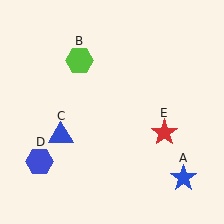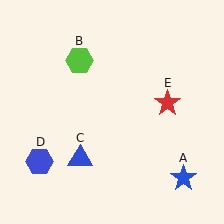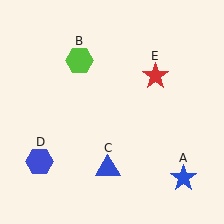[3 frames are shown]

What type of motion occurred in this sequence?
The blue triangle (object C), red star (object E) rotated counterclockwise around the center of the scene.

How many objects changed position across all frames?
2 objects changed position: blue triangle (object C), red star (object E).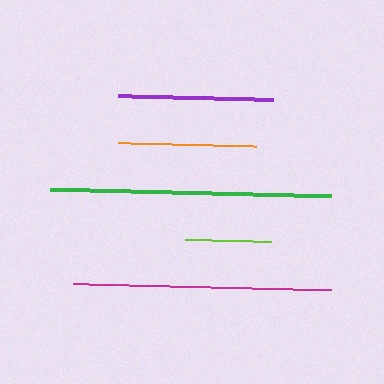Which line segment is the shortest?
The lime line is the shortest at approximately 86 pixels.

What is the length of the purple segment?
The purple segment is approximately 156 pixels long.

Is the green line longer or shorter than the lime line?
The green line is longer than the lime line.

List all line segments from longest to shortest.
From longest to shortest: green, magenta, purple, orange, lime.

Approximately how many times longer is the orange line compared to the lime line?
The orange line is approximately 1.6 times the length of the lime line.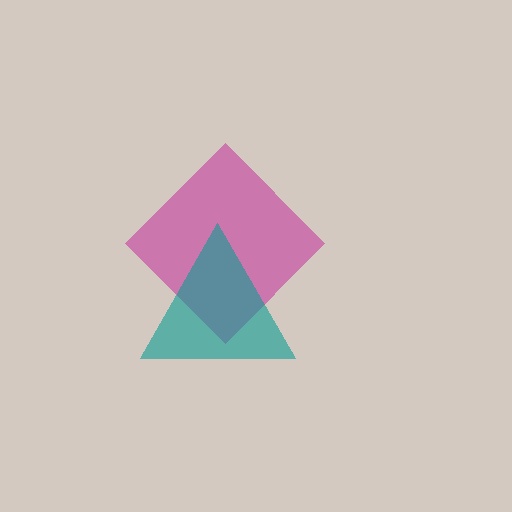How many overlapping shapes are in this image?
There are 2 overlapping shapes in the image.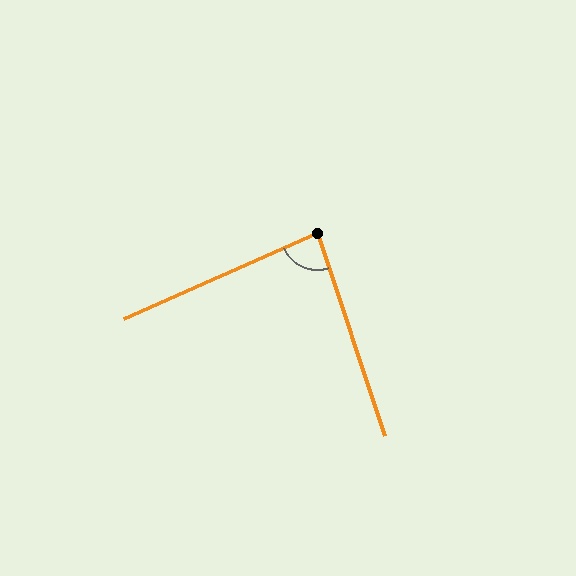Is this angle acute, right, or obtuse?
It is acute.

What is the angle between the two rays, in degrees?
Approximately 84 degrees.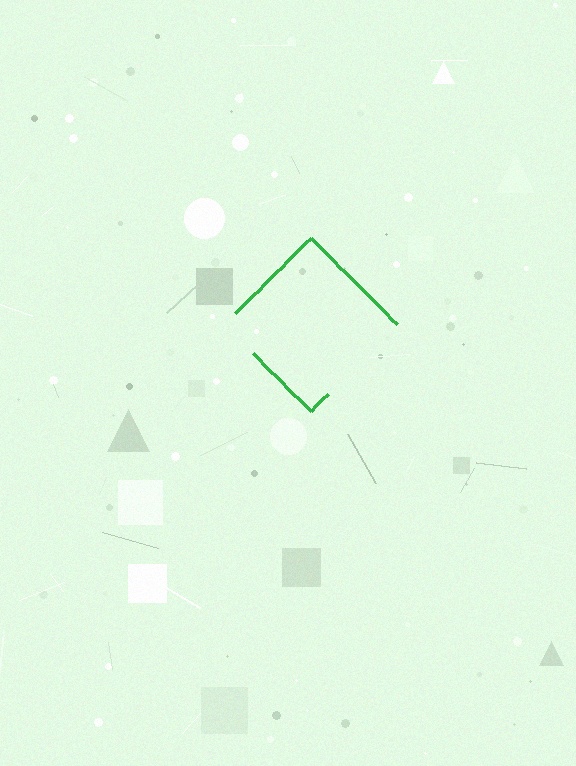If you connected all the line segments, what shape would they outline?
They would outline a diamond.